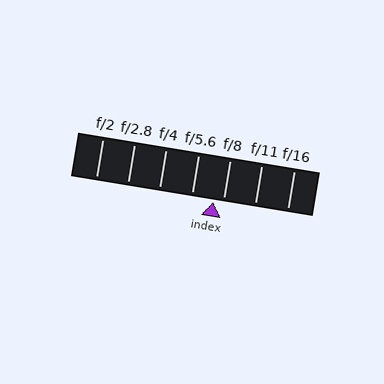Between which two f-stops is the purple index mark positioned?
The index mark is between f/5.6 and f/8.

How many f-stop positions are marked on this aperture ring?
There are 7 f-stop positions marked.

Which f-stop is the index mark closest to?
The index mark is closest to f/8.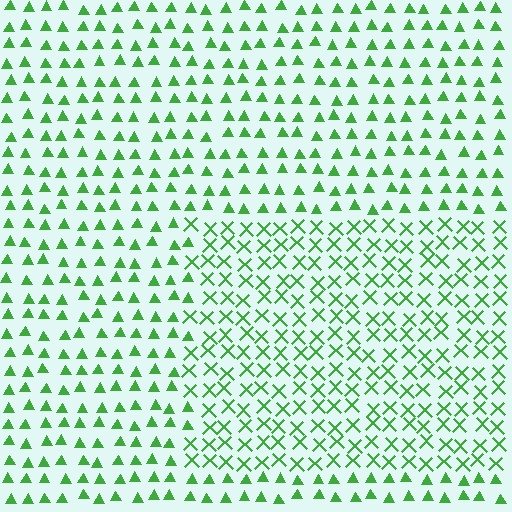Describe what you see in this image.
The image is filled with small green elements arranged in a uniform grid. A rectangle-shaped region contains X marks, while the surrounding area contains triangles. The boundary is defined purely by the change in element shape.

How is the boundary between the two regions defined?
The boundary is defined by a change in element shape: X marks inside vs. triangles outside. All elements share the same color and spacing.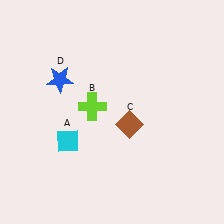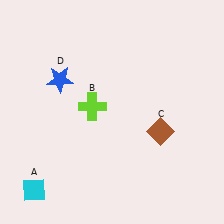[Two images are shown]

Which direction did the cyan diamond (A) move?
The cyan diamond (A) moved down.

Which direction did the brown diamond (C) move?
The brown diamond (C) moved right.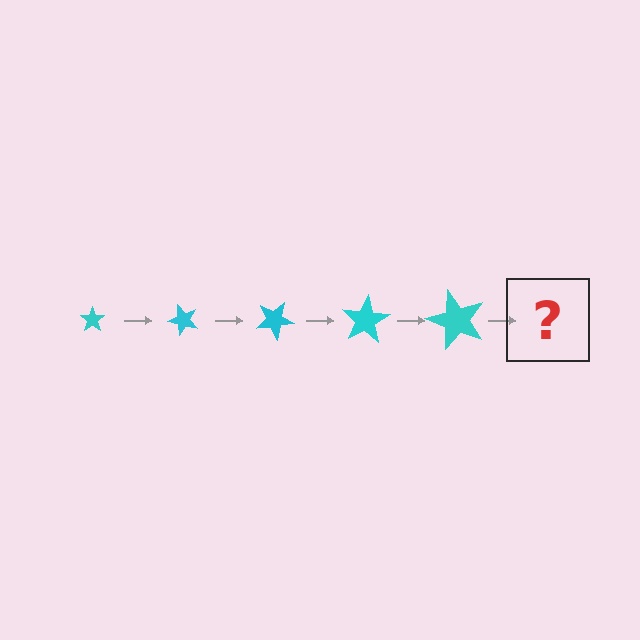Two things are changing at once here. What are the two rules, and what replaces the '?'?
The two rules are that the star grows larger each step and it rotates 50 degrees each step. The '?' should be a star, larger than the previous one and rotated 250 degrees from the start.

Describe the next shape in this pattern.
It should be a star, larger than the previous one and rotated 250 degrees from the start.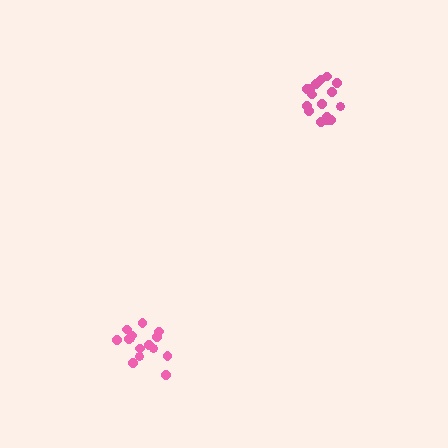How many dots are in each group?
Group 1: 15 dots, Group 2: 16 dots (31 total).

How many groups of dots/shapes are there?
There are 2 groups.